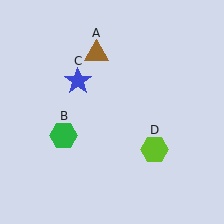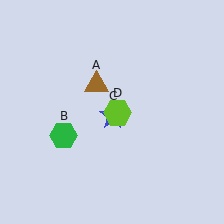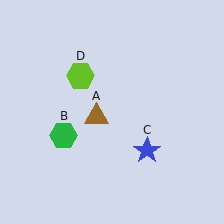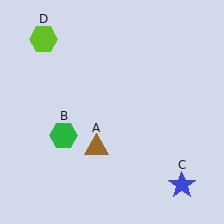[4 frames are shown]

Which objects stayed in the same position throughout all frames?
Green hexagon (object B) remained stationary.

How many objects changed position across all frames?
3 objects changed position: brown triangle (object A), blue star (object C), lime hexagon (object D).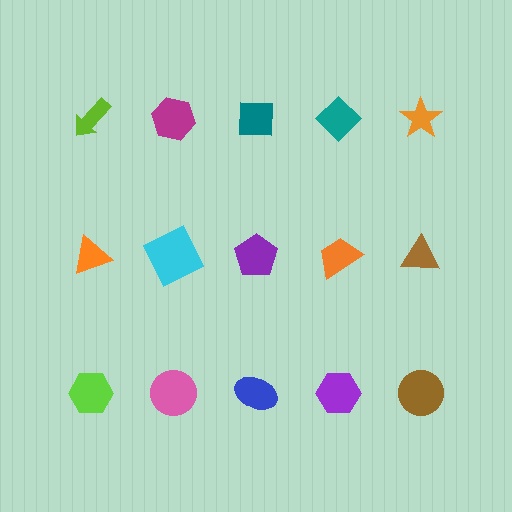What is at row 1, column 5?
An orange star.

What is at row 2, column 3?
A purple pentagon.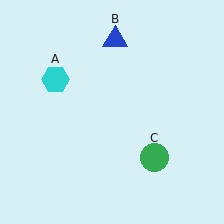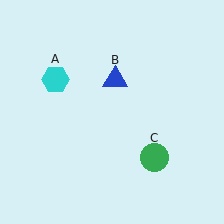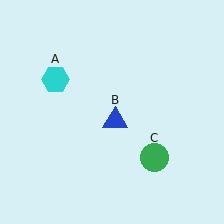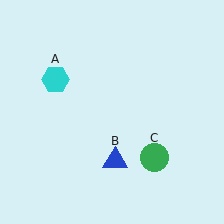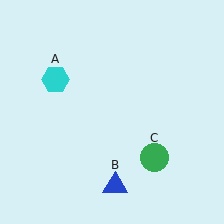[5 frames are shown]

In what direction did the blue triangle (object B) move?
The blue triangle (object B) moved down.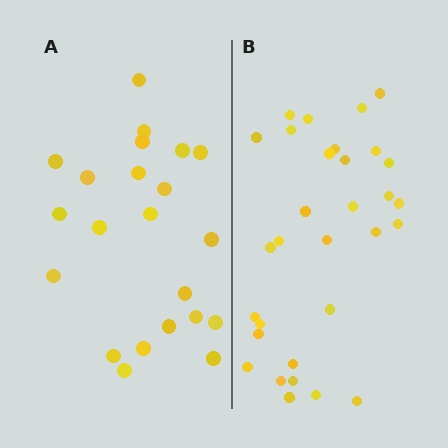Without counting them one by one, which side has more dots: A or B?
Region B (the right region) has more dots.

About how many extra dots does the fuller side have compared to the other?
Region B has roughly 8 or so more dots than region A.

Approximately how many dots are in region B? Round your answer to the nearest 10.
About 30 dots. (The exact count is 31, which rounds to 30.)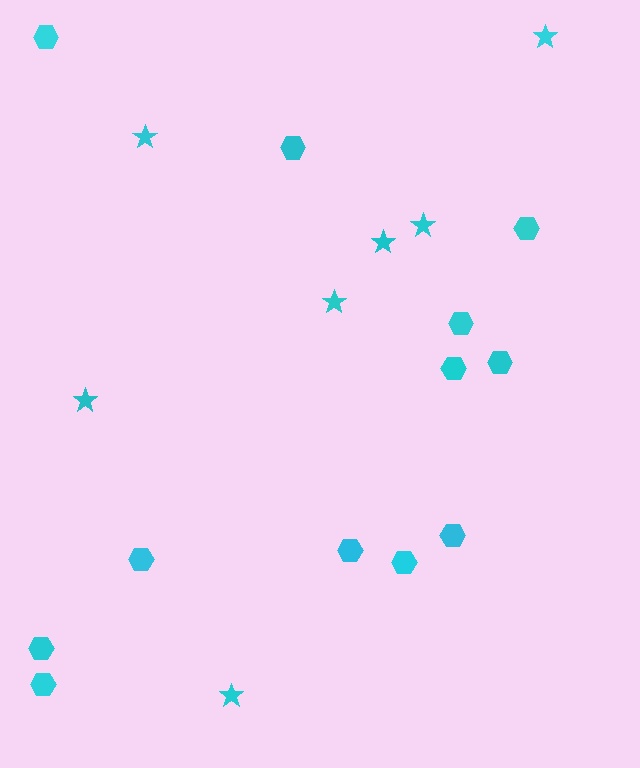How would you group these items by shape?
There are 2 groups: one group of stars (7) and one group of hexagons (12).